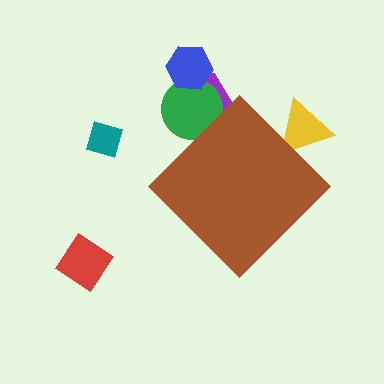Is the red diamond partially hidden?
No, the red diamond is fully visible.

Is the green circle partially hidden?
Yes, the green circle is partially hidden behind the brown diamond.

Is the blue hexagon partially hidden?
No, the blue hexagon is fully visible.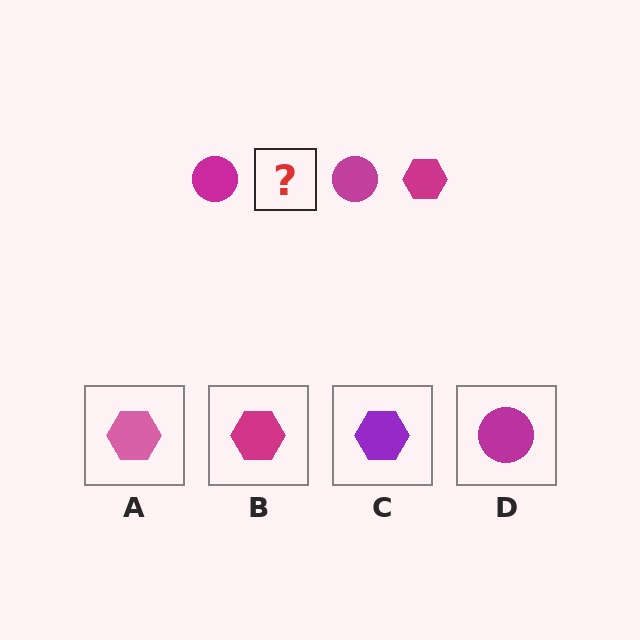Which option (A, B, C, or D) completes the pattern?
B.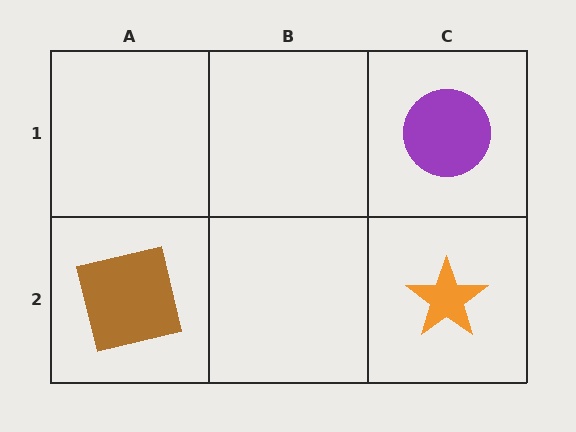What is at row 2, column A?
A brown square.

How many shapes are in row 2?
2 shapes.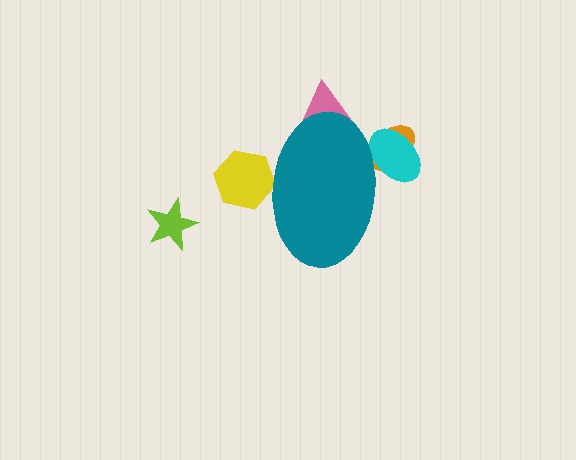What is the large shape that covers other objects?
A teal ellipse.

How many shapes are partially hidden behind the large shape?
4 shapes are partially hidden.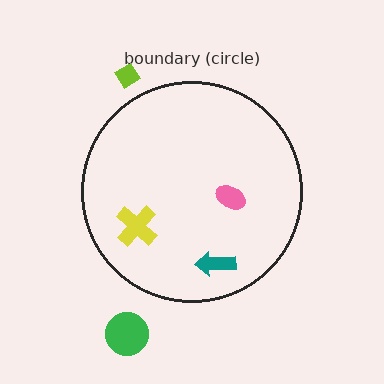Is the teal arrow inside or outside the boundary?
Inside.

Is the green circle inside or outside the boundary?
Outside.